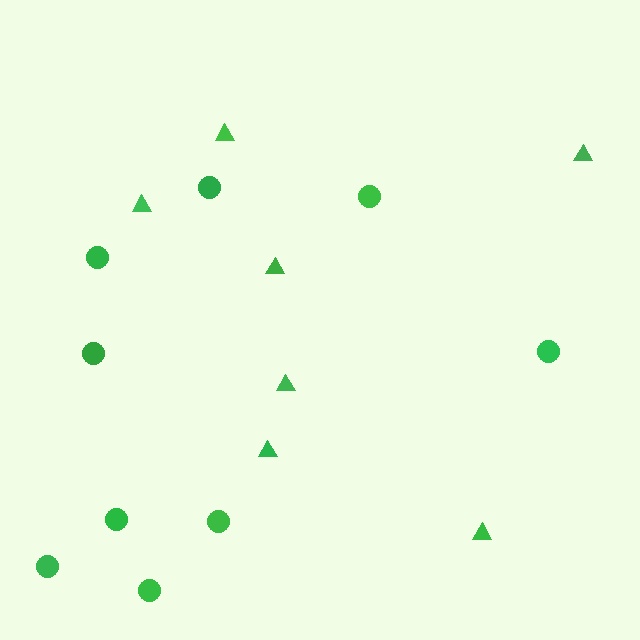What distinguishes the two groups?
There are 2 groups: one group of circles (9) and one group of triangles (7).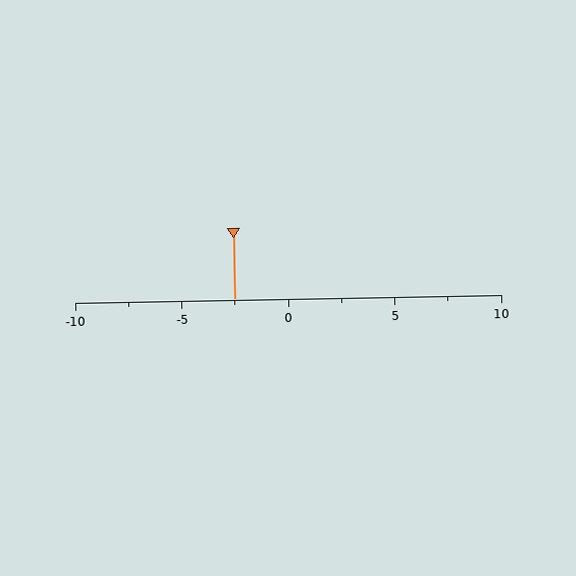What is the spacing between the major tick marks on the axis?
The major ticks are spaced 5 apart.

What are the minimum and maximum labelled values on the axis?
The axis runs from -10 to 10.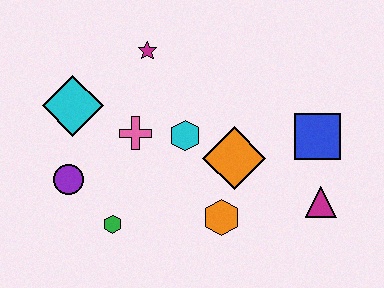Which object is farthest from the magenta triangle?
The cyan diamond is farthest from the magenta triangle.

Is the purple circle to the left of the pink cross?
Yes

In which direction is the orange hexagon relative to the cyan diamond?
The orange hexagon is to the right of the cyan diamond.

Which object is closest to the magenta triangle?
The blue square is closest to the magenta triangle.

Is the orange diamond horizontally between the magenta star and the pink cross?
No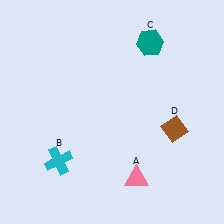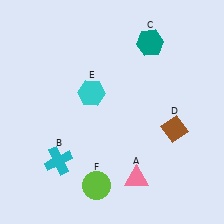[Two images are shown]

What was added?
A cyan hexagon (E), a lime circle (F) were added in Image 2.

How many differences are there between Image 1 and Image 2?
There are 2 differences between the two images.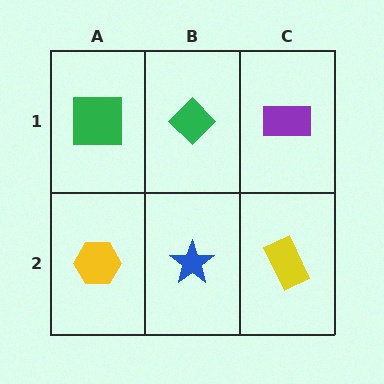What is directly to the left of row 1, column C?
A green diamond.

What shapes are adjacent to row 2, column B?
A green diamond (row 1, column B), a yellow hexagon (row 2, column A), a yellow rectangle (row 2, column C).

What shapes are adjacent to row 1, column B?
A blue star (row 2, column B), a green square (row 1, column A), a purple rectangle (row 1, column C).